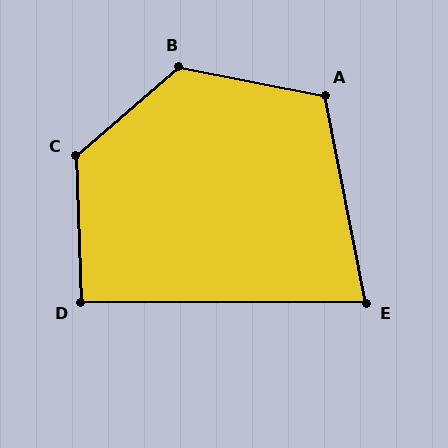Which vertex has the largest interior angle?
C, at approximately 129 degrees.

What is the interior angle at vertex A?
Approximately 112 degrees (obtuse).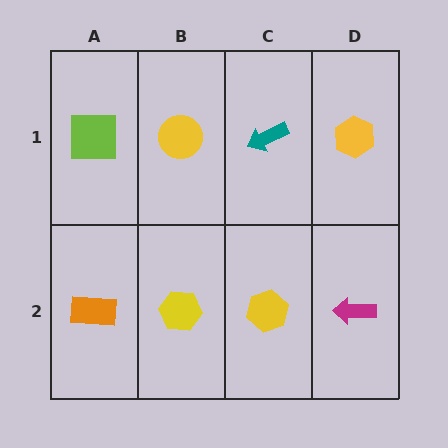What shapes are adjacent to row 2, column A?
A lime square (row 1, column A), a yellow hexagon (row 2, column B).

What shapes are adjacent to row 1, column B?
A yellow hexagon (row 2, column B), a lime square (row 1, column A), a teal arrow (row 1, column C).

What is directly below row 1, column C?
A yellow hexagon.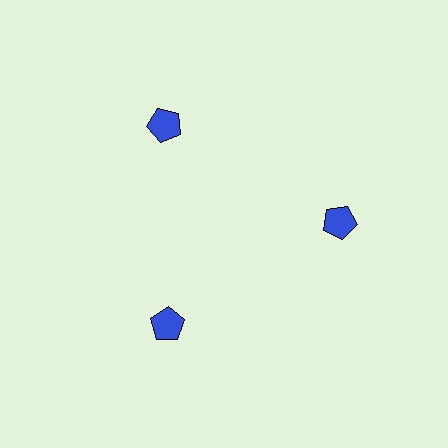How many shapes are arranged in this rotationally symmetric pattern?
There are 3 shapes, arranged in 3 groups of 1.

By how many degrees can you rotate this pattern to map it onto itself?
The pattern maps onto itself every 120 degrees of rotation.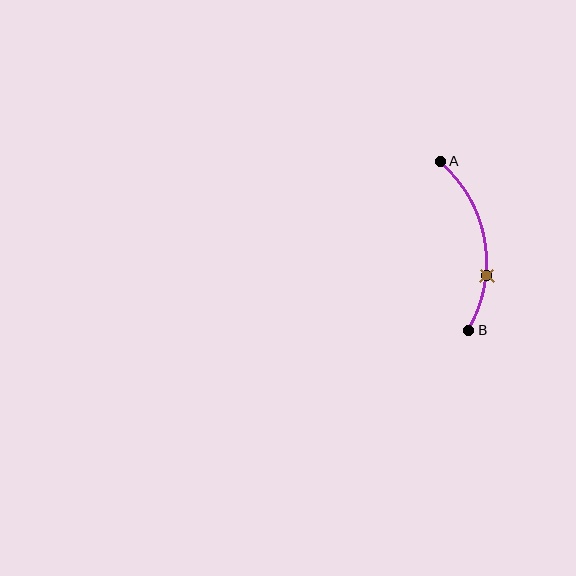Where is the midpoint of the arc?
The arc midpoint is the point on the curve farthest from the straight line joining A and B. It sits to the right of that line.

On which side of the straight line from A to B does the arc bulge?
The arc bulges to the right of the straight line connecting A and B.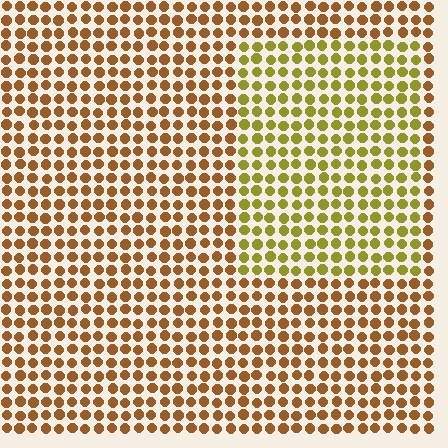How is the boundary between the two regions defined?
The boundary is defined purely by a slight shift in hue (about 36 degrees). Spacing, size, and orientation are identical on both sides.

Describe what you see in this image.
The image is filled with small brown elements in a uniform arrangement. A rectangle-shaped region is visible where the elements are tinted to a slightly different hue, forming a subtle color boundary.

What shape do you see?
I see a rectangle.